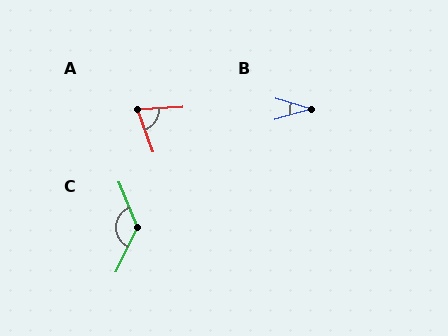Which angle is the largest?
C, at approximately 132 degrees.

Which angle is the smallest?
B, at approximately 32 degrees.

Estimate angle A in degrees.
Approximately 73 degrees.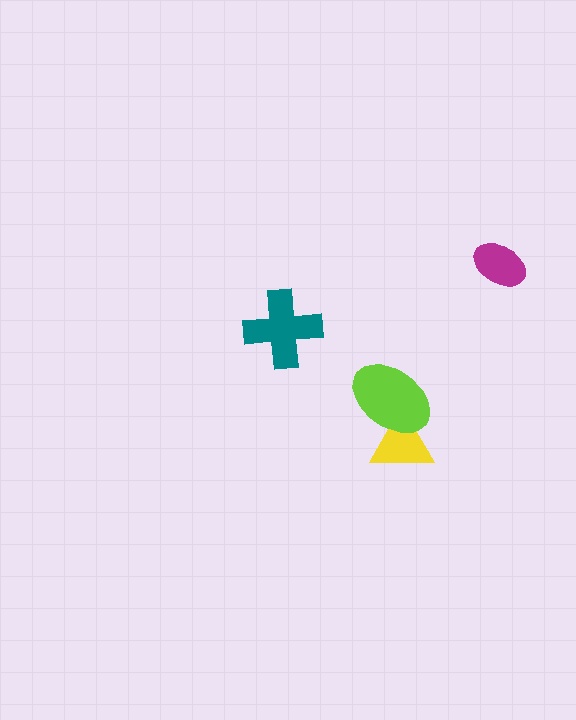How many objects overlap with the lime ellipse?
1 object overlaps with the lime ellipse.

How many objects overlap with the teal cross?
0 objects overlap with the teal cross.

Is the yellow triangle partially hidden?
Yes, it is partially covered by another shape.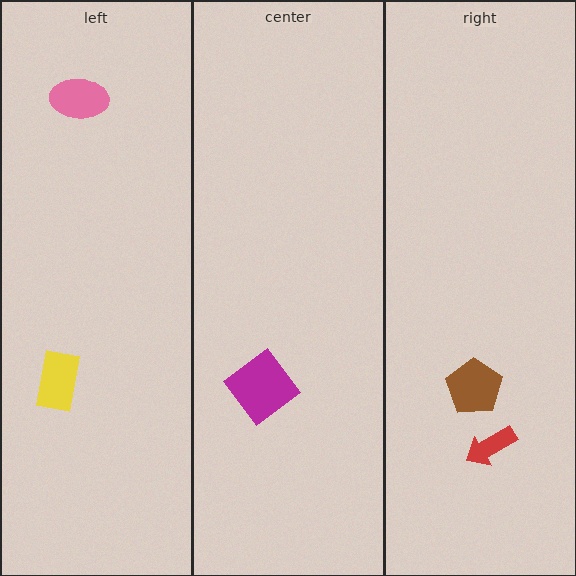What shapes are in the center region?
The magenta diamond.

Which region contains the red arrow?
The right region.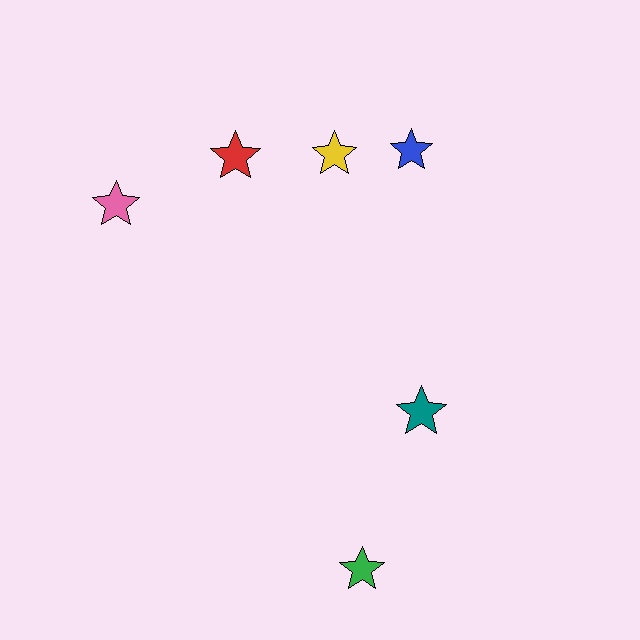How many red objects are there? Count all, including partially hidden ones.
There is 1 red object.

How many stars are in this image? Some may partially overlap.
There are 6 stars.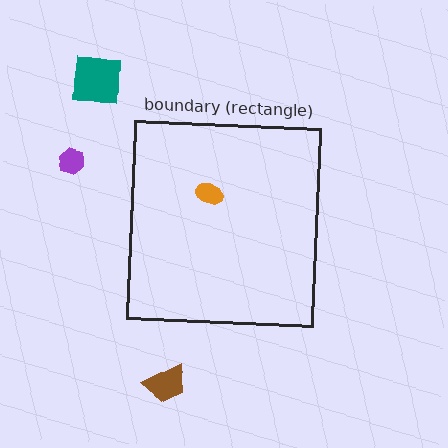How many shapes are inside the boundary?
1 inside, 3 outside.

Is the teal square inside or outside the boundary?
Outside.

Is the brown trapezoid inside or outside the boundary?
Outside.